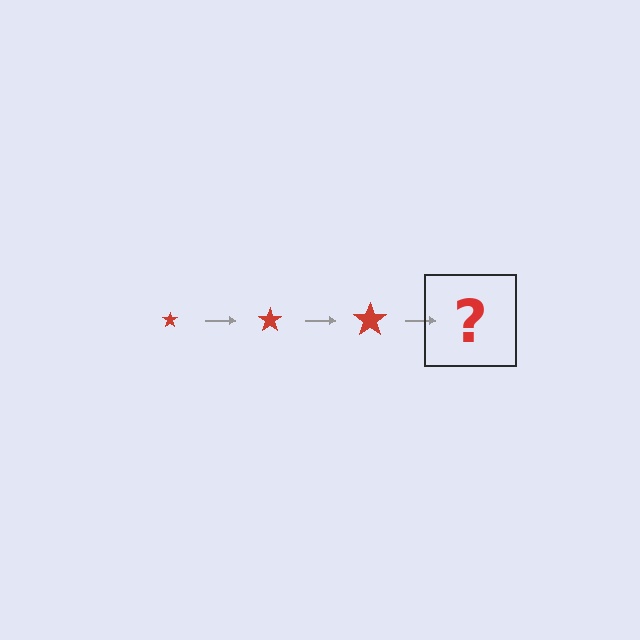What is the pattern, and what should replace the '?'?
The pattern is that the star gets progressively larger each step. The '?' should be a red star, larger than the previous one.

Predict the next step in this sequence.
The next step is a red star, larger than the previous one.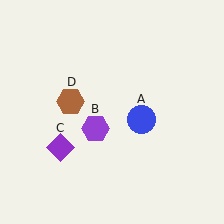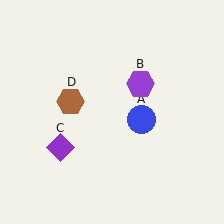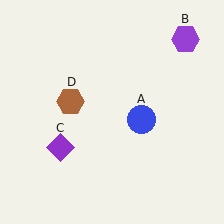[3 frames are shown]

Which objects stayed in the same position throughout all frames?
Blue circle (object A) and purple diamond (object C) and brown hexagon (object D) remained stationary.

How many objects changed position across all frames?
1 object changed position: purple hexagon (object B).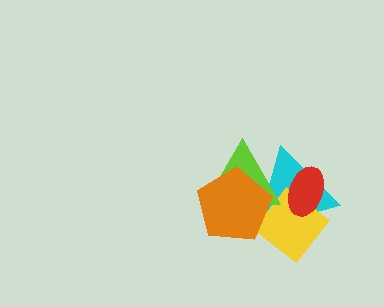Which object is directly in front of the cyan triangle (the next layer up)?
The yellow diamond is directly in front of the cyan triangle.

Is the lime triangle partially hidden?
Yes, it is partially covered by another shape.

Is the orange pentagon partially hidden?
No, no other shape covers it.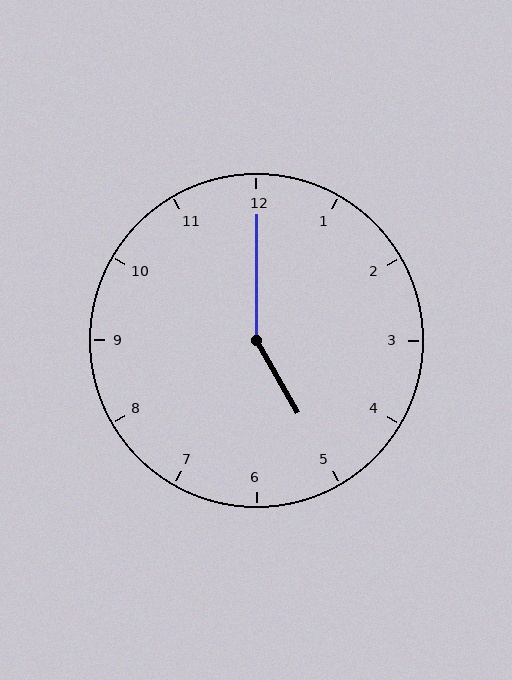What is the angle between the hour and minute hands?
Approximately 150 degrees.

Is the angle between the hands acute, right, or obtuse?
It is obtuse.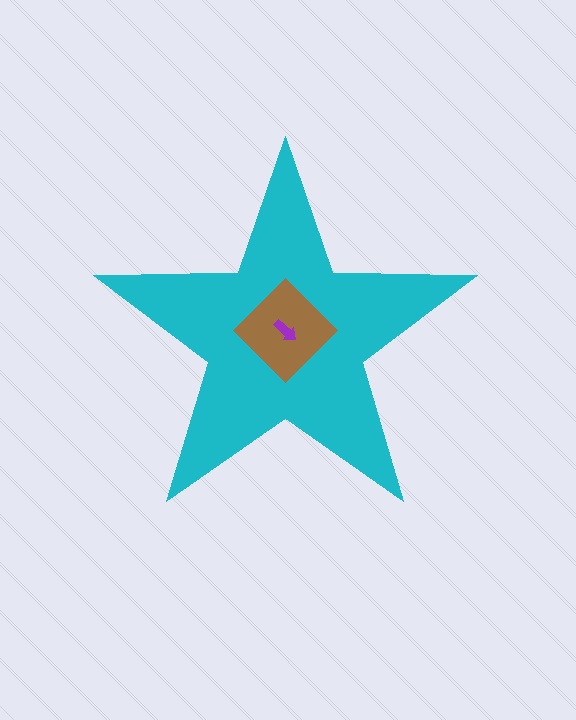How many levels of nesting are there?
3.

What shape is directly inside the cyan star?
The brown diamond.